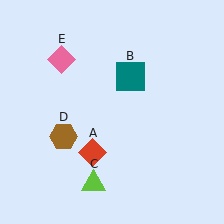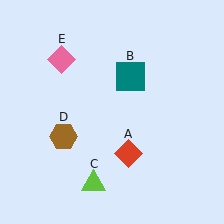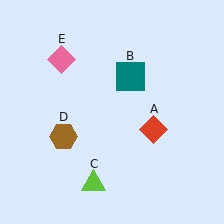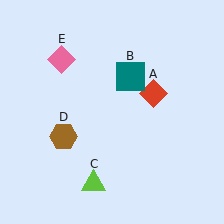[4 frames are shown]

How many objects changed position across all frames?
1 object changed position: red diamond (object A).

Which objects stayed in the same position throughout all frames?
Teal square (object B) and lime triangle (object C) and brown hexagon (object D) and pink diamond (object E) remained stationary.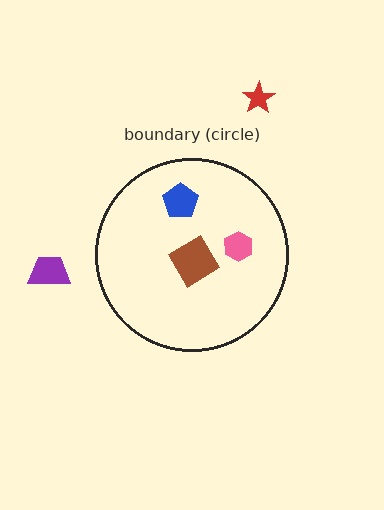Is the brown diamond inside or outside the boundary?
Inside.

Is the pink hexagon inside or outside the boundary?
Inside.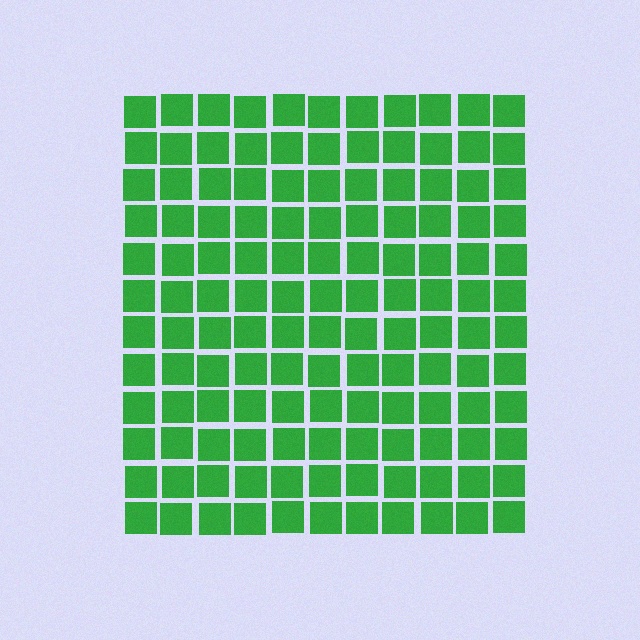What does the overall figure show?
The overall figure shows a square.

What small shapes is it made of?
It is made of small squares.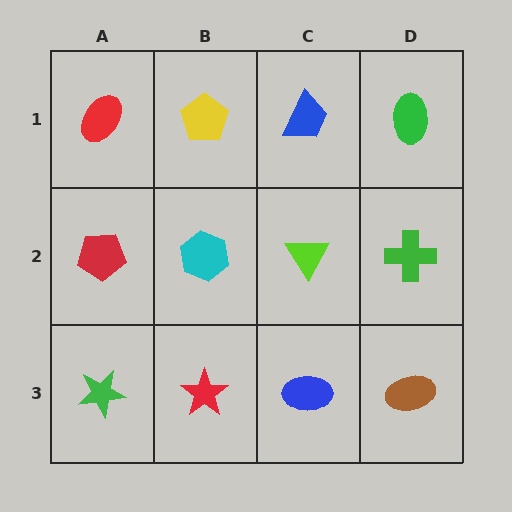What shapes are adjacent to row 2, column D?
A green ellipse (row 1, column D), a brown ellipse (row 3, column D), a lime triangle (row 2, column C).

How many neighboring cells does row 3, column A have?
2.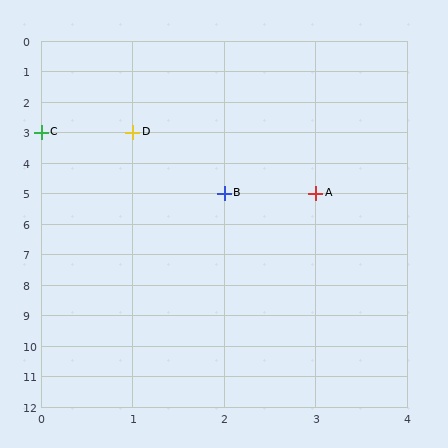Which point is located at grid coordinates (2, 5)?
Point B is at (2, 5).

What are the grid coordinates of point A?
Point A is at grid coordinates (3, 5).